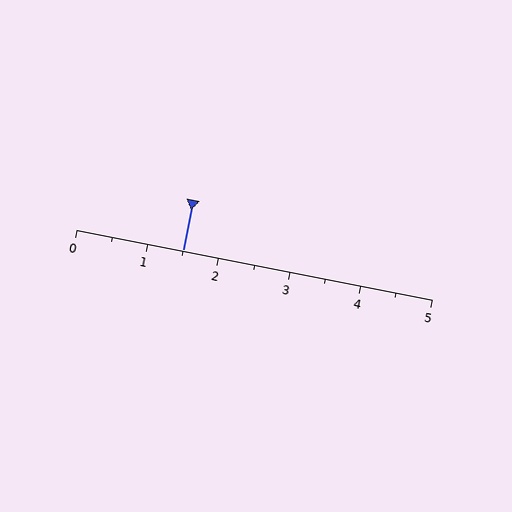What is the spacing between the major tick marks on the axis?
The major ticks are spaced 1 apart.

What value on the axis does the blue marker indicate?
The marker indicates approximately 1.5.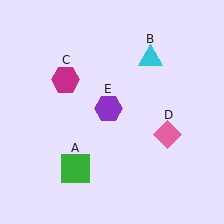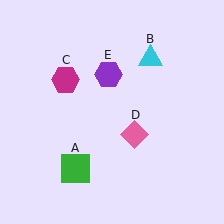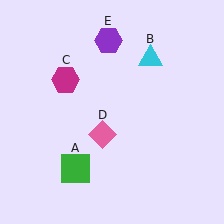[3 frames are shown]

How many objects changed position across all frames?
2 objects changed position: pink diamond (object D), purple hexagon (object E).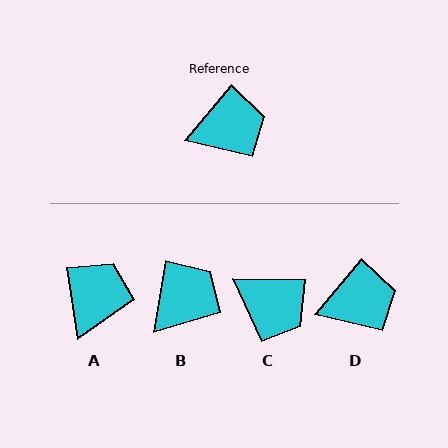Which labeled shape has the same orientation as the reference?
D.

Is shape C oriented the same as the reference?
No, it is off by about 52 degrees.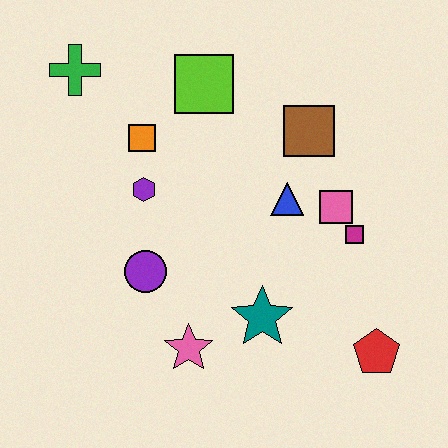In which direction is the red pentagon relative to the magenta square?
The red pentagon is below the magenta square.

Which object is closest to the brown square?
The blue triangle is closest to the brown square.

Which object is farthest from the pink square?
The green cross is farthest from the pink square.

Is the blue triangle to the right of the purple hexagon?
Yes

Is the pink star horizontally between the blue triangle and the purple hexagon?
Yes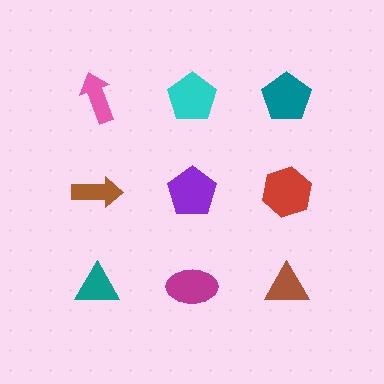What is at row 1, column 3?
A teal pentagon.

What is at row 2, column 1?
A brown arrow.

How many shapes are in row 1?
3 shapes.